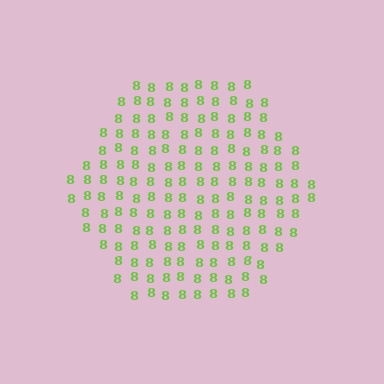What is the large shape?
The large shape is a hexagon.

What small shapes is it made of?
It is made of small digit 8's.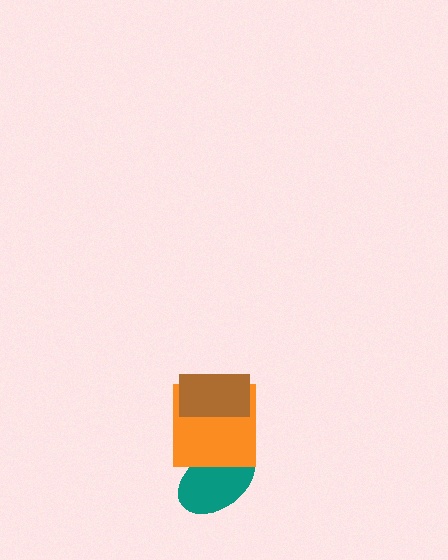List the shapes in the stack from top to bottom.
From top to bottom: the brown rectangle, the orange square, the teal ellipse.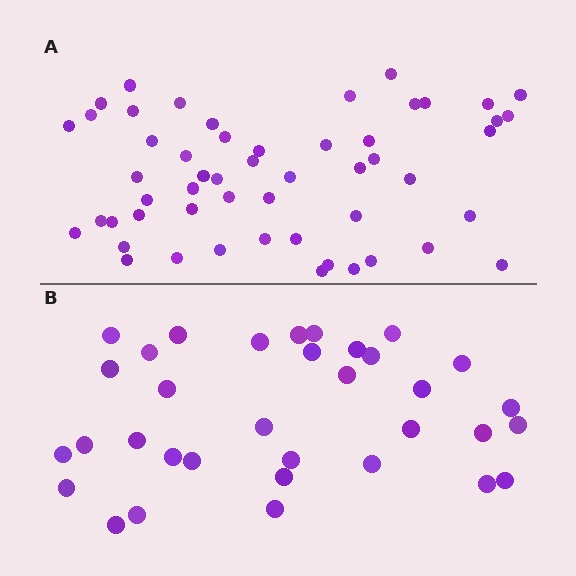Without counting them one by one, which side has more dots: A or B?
Region A (the top region) has more dots.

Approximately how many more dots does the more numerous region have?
Region A has approximately 20 more dots than region B.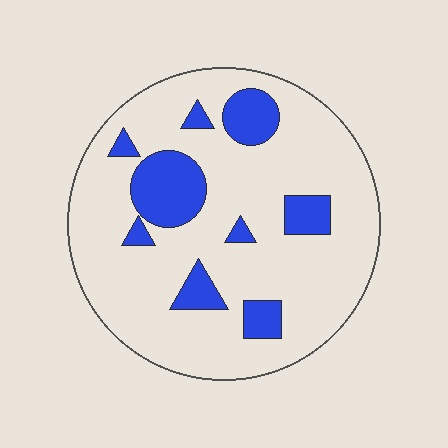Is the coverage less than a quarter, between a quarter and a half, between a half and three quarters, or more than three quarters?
Less than a quarter.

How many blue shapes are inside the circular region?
9.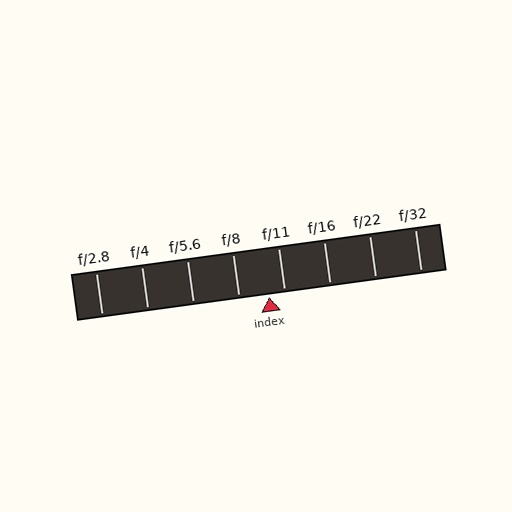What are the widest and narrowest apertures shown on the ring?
The widest aperture shown is f/2.8 and the narrowest is f/32.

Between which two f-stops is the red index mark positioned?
The index mark is between f/8 and f/11.